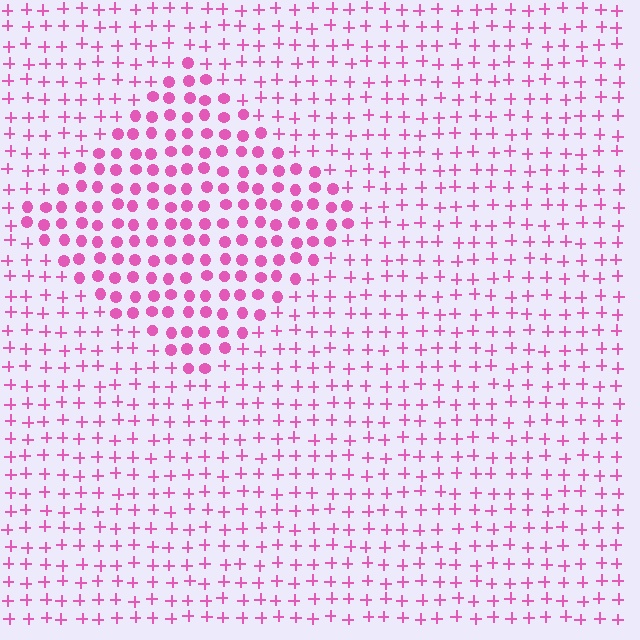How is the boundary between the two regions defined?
The boundary is defined by a change in element shape: circles inside vs. plus signs outside. All elements share the same color and spacing.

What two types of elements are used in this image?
The image uses circles inside the diamond region and plus signs outside it.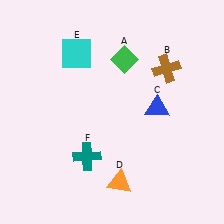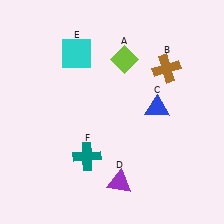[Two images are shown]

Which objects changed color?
A changed from green to lime. D changed from orange to purple.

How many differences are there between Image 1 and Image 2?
There are 2 differences between the two images.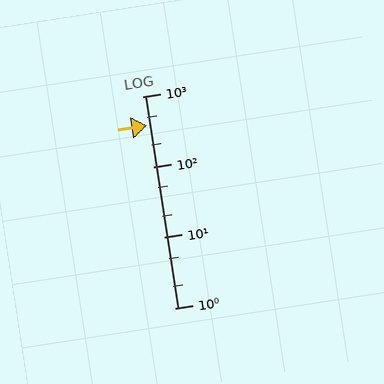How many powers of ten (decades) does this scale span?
The scale spans 3 decades, from 1 to 1000.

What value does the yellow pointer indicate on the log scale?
The pointer indicates approximately 380.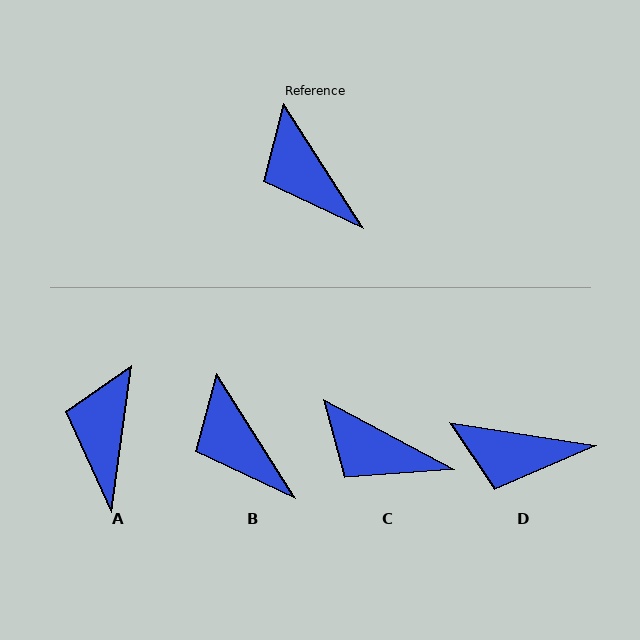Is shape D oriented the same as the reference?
No, it is off by about 49 degrees.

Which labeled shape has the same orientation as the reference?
B.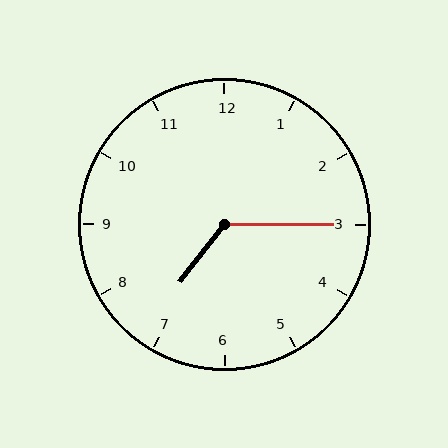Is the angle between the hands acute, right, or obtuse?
It is obtuse.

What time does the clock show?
7:15.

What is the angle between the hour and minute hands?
Approximately 128 degrees.